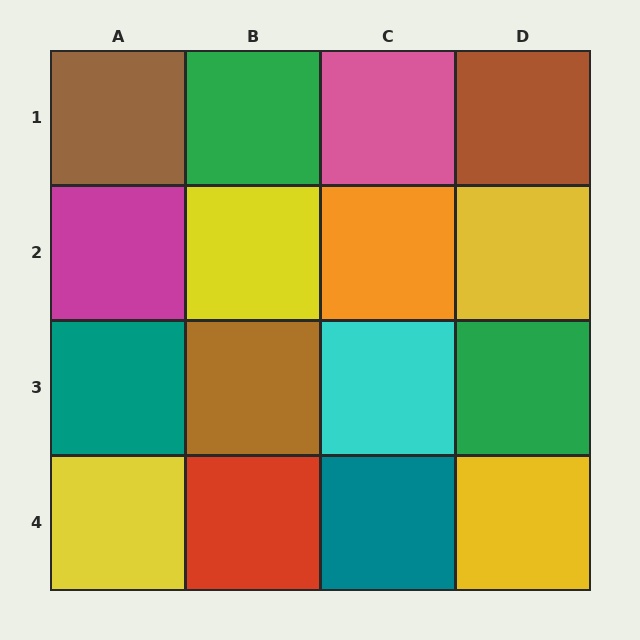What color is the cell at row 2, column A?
Magenta.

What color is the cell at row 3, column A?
Teal.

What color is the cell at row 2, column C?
Orange.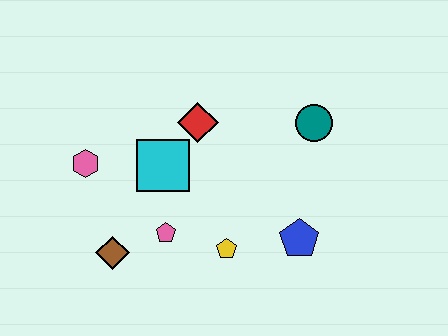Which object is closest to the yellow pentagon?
The pink pentagon is closest to the yellow pentagon.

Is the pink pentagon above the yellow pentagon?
Yes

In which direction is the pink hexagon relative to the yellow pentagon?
The pink hexagon is to the left of the yellow pentagon.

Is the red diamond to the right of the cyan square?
Yes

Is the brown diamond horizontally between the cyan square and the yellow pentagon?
No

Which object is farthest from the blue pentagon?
The pink hexagon is farthest from the blue pentagon.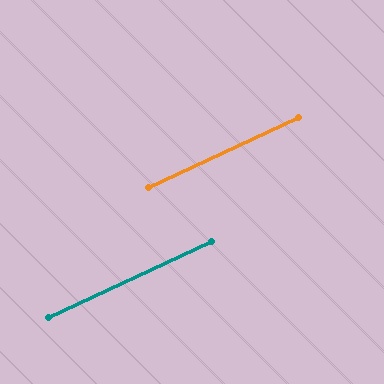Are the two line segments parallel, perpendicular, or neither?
Parallel — their directions differ by only 0.0°.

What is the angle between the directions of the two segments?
Approximately 0 degrees.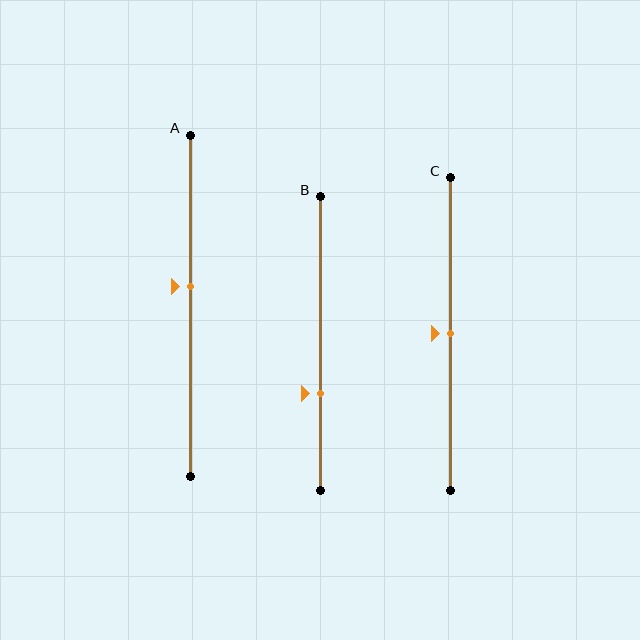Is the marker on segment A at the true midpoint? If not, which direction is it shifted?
No, the marker on segment A is shifted upward by about 6% of the segment length.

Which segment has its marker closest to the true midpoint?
Segment C has its marker closest to the true midpoint.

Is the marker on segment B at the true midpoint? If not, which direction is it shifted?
No, the marker on segment B is shifted downward by about 17% of the segment length.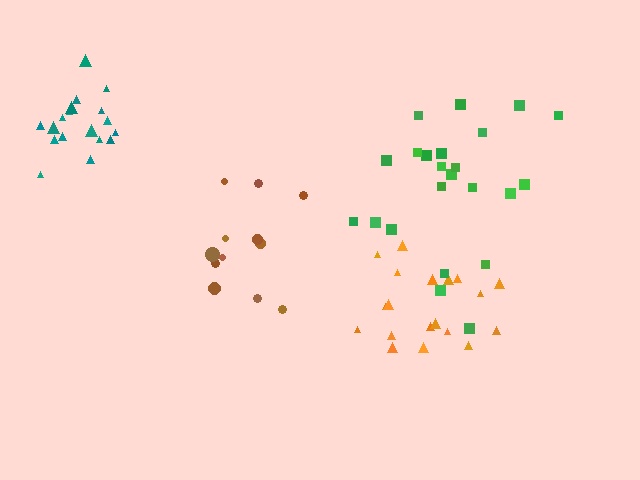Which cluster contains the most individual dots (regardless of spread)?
Green (23).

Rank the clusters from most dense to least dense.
teal, brown, orange, green.